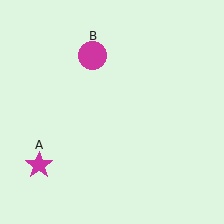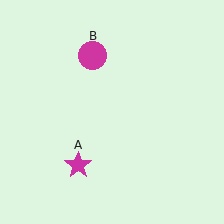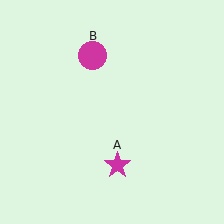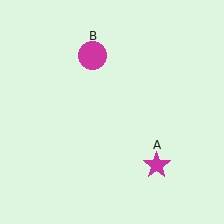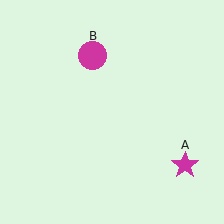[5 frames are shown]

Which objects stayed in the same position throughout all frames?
Magenta circle (object B) remained stationary.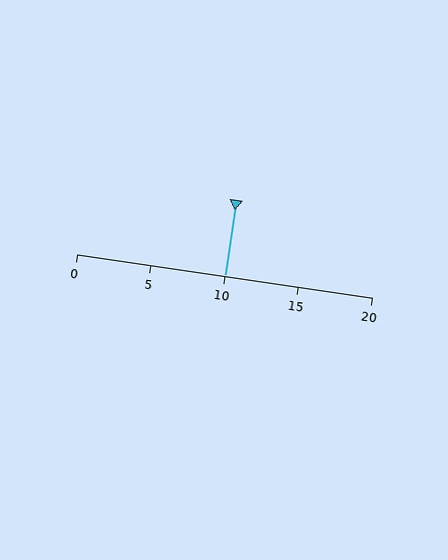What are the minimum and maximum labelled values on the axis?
The axis runs from 0 to 20.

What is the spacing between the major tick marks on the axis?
The major ticks are spaced 5 apart.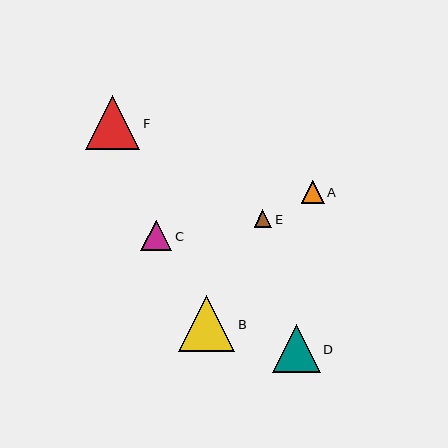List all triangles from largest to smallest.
From largest to smallest: B, F, D, C, A, E.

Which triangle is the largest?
Triangle B is the largest with a size of approximately 56 pixels.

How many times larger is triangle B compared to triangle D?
Triangle B is approximately 1.2 times the size of triangle D.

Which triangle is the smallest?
Triangle E is the smallest with a size of approximately 18 pixels.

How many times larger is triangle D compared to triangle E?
Triangle D is approximately 2.7 times the size of triangle E.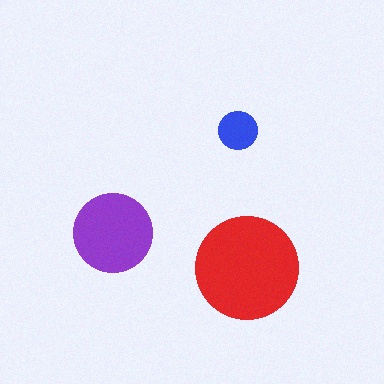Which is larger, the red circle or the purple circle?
The red one.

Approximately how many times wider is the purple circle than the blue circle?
About 2 times wider.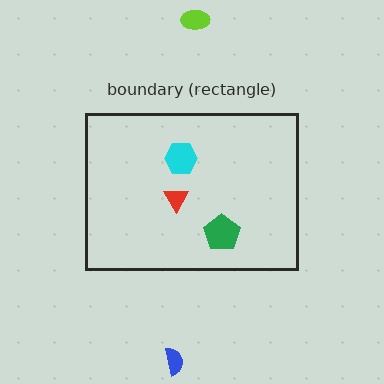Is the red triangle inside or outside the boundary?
Inside.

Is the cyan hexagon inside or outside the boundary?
Inside.